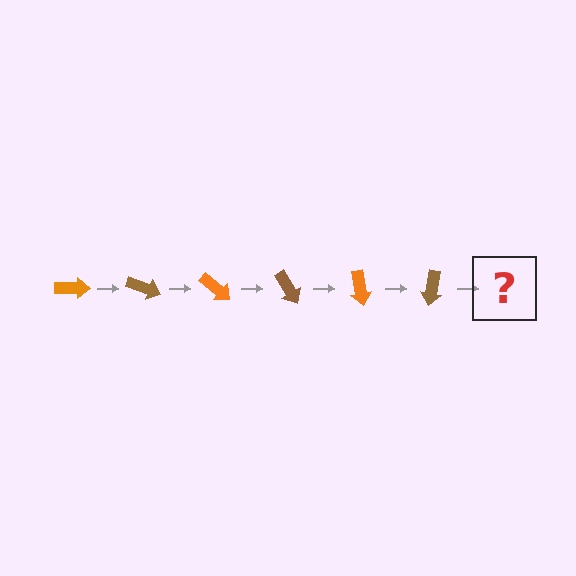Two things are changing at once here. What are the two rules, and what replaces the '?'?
The two rules are that it rotates 20 degrees each step and the color cycles through orange and brown. The '?' should be an orange arrow, rotated 120 degrees from the start.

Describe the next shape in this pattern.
It should be an orange arrow, rotated 120 degrees from the start.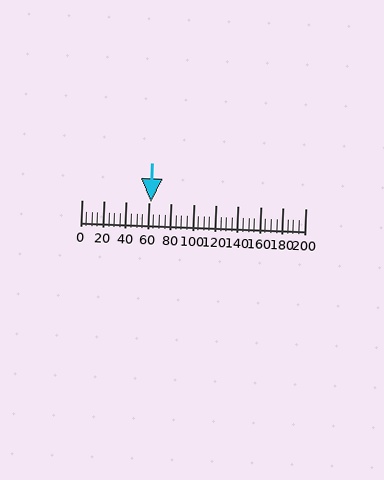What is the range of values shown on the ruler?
The ruler shows values from 0 to 200.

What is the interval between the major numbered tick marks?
The major tick marks are spaced 20 units apart.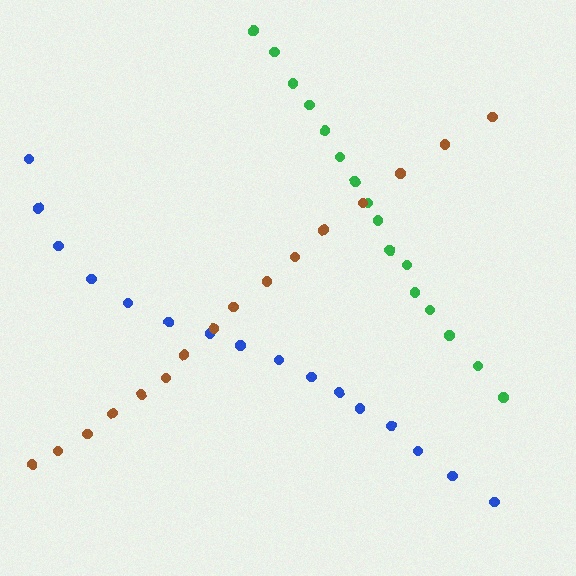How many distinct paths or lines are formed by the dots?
There are 3 distinct paths.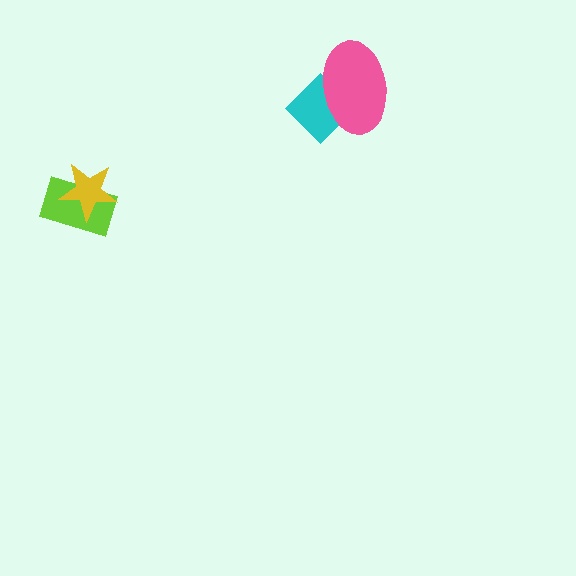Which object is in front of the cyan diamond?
The pink ellipse is in front of the cyan diamond.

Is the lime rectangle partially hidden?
Yes, it is partially covered by another shape.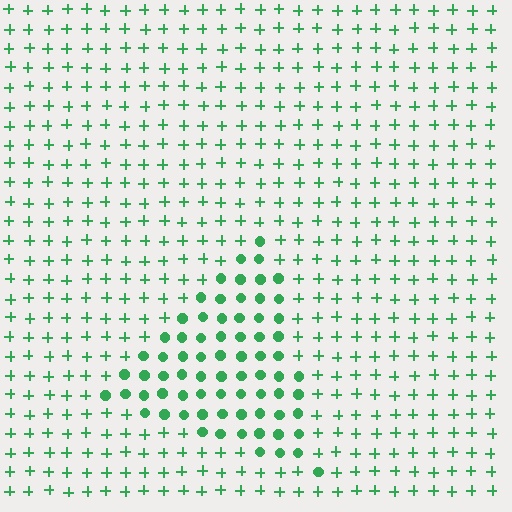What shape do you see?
I see a triangle.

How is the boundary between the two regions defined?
The boundary is defined by a change in element shape: circles inside vs. plus signs outside. All elements share the same color and spacing.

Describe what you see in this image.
The image is filled with small green elements arranged in a uniform grid. A triangle-shaped region contains circles, while the surrounding area contains plus signs. The boundary is defined purely by the change in element shape.